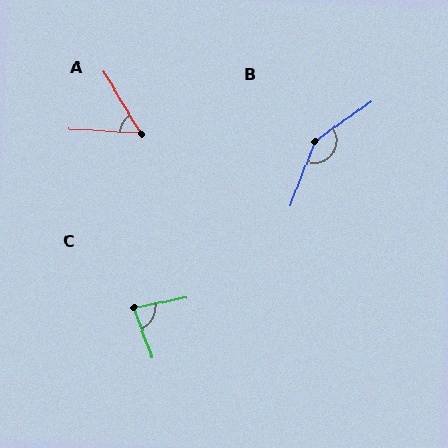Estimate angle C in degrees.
Approximately 81 degrees.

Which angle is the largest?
B, at approximately 146 degrees.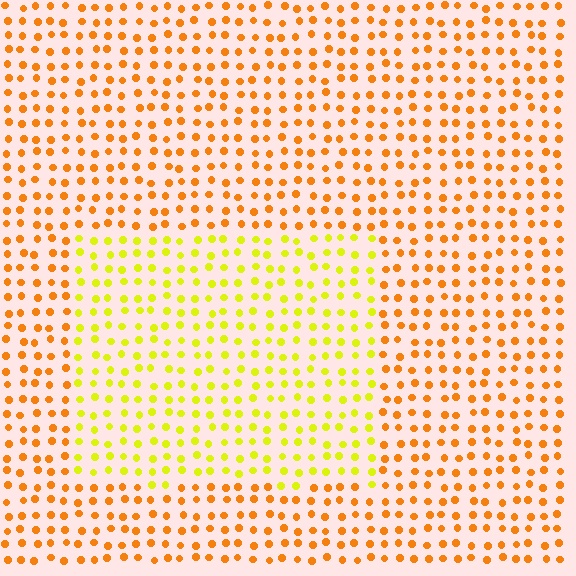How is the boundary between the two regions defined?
The boundary is defined purely by a slight shift in hue (about 37 degrees). Spacing, size, and orientation are identical on both sides.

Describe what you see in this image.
The image is filled with small orange elements in a uniform arrangement. A rectangle-shaped region is visible where the elements are tinted to a slightly different hue, forming a subtle color boundary.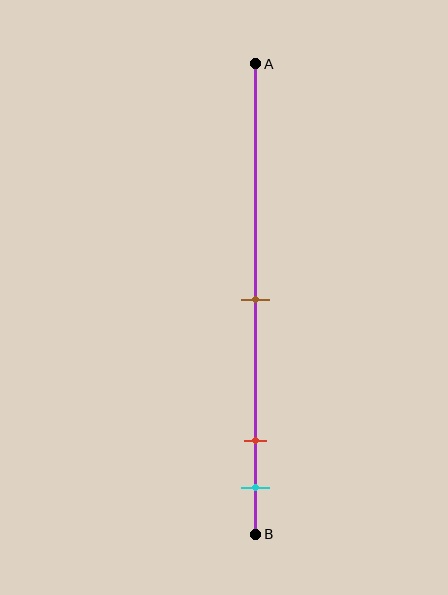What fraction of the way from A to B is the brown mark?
The brown mark is approximately 50% (0.5) of the way from A to B.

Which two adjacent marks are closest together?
The red and cyan marks are the closest adjacent pair.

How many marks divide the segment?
There are 3 marks dividing the segment.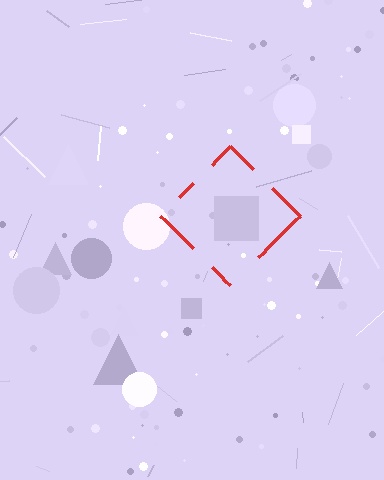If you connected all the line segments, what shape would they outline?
They would outline a diamond.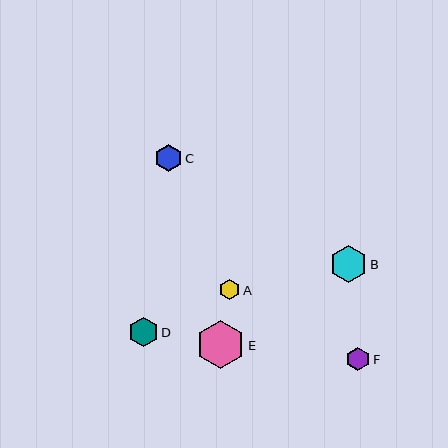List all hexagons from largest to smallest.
From largest to smallest: E, B, D, C, F, A.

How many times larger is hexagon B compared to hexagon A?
Hexagon B is approximately 1.8 times the size of hexagon A.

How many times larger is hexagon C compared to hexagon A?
Hexagon C is approximately 1.4 times the size of hexagon A.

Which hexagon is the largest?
Hexagon E is the largest with a size of approximately 48 pixels.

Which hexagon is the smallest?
Hexagon A is the smallest with a size of approximately 20 pixels.